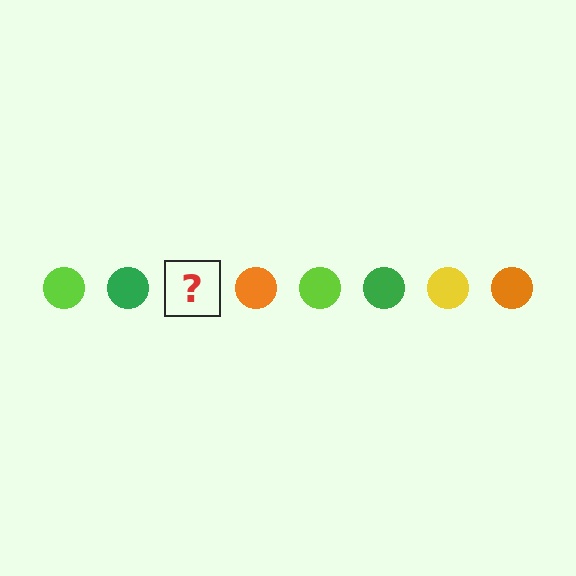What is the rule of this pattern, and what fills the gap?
The rule is that the pattern cycles through lime, green, yellow, orange circles. The gap should be filled with a yellow circle.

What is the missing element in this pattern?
The missing element is a yellow circle.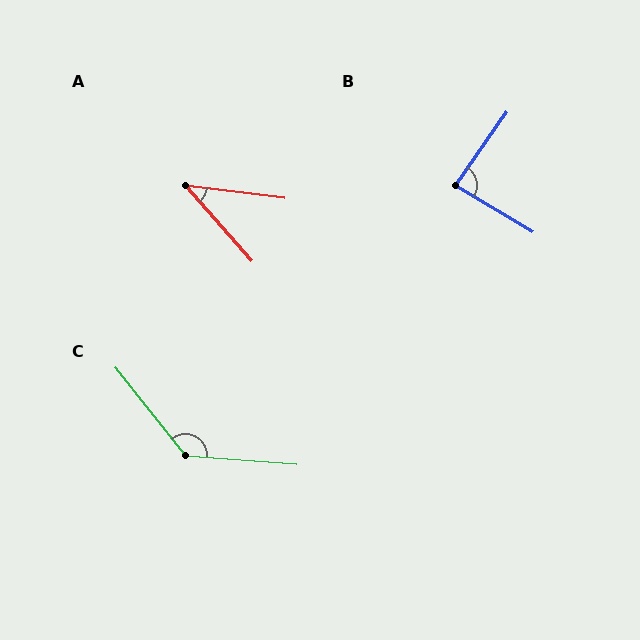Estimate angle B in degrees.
Approximately 86 degrees.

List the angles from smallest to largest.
A (42°), B (86°), C (133°).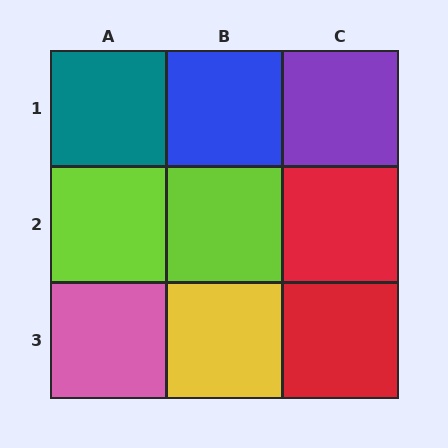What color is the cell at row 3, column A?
Pink.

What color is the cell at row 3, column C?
Red.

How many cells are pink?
1 cell is pink.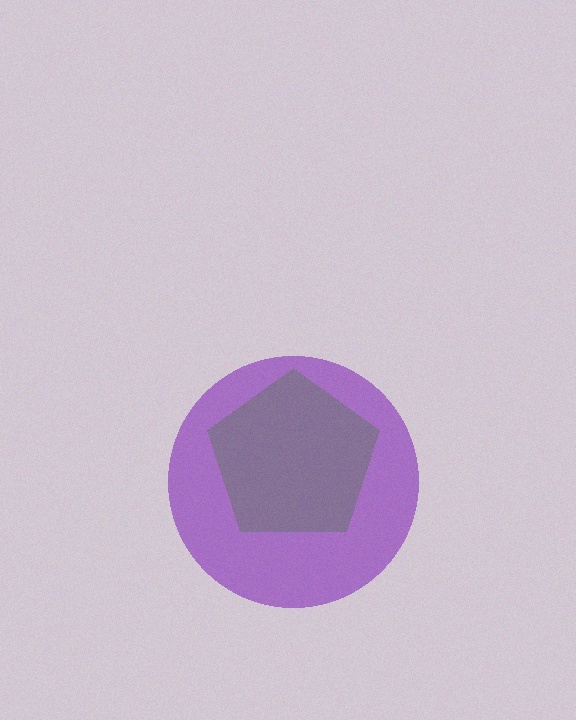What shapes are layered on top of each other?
The layered shapes are: a lime pentagon, a purple circle.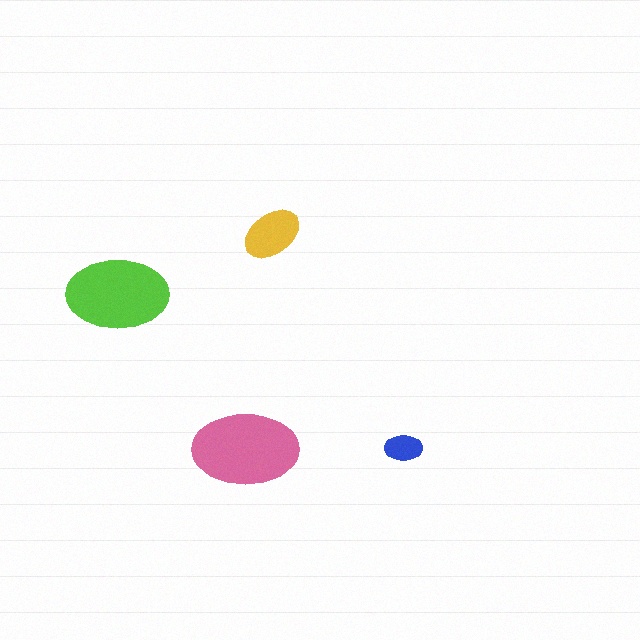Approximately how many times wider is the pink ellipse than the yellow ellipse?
About 2 times wider.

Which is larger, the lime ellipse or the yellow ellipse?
The lime one.